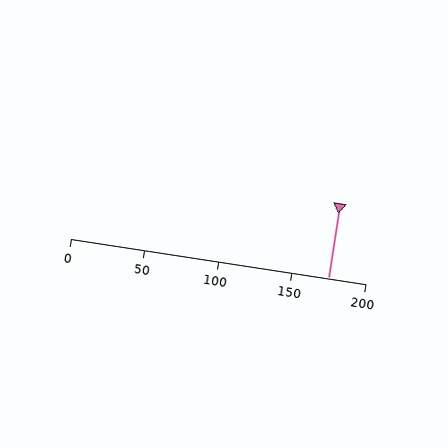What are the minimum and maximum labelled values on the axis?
The axis runs from 0 to 200.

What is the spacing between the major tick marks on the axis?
The major ticks are spaced 50 apart.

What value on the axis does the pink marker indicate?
The marker indicates approximately 175.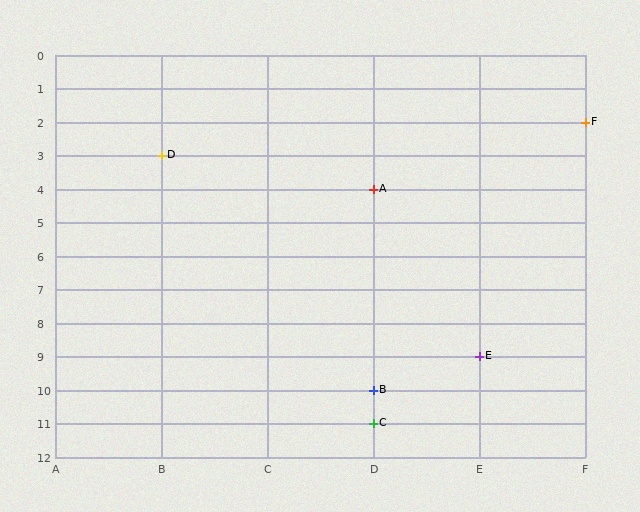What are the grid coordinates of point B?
Point B is at grid coordinates (D, 10).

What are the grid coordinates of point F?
Point F is at grid coordinates (F, 2).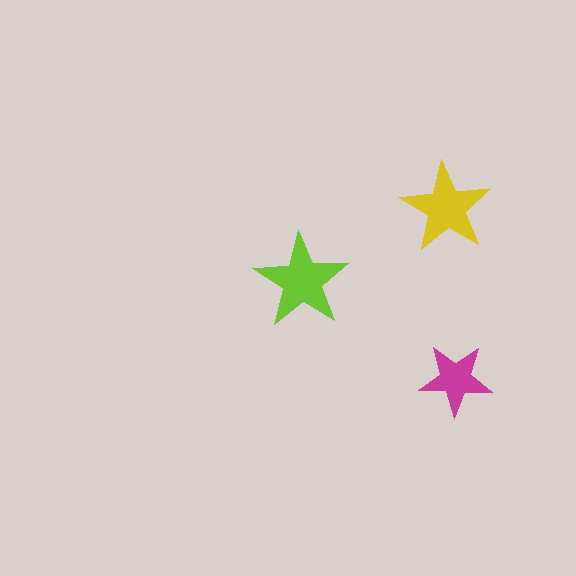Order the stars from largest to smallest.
the lime one, the yellow one, the magenta one.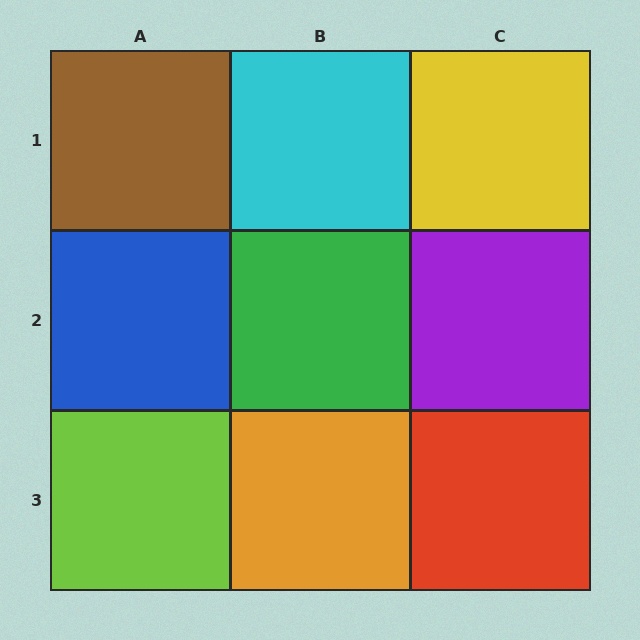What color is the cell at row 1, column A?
Brown.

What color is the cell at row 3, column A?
Lime.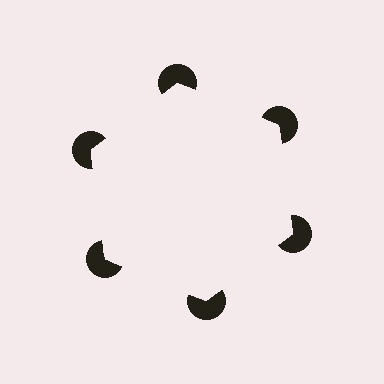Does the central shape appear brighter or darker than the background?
It typically appears slightly brighter than the background, even though no actual brightness change is drawn.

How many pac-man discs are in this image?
There are 6 — one at each vertex of the illusory hexagon.